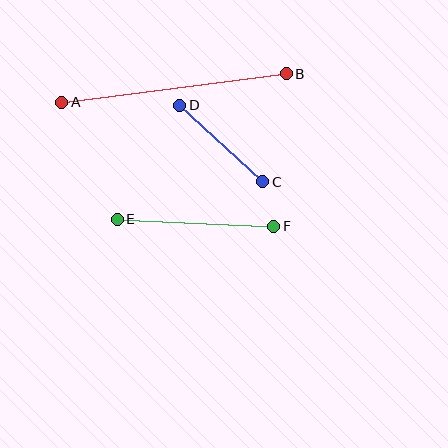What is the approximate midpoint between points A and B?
The midpoint is at approximately (174, 88) pixels.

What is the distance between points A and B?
The distance is approximately 226 pixels.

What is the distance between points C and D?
The distance is approximately 113 pixels.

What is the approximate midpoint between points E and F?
The midpoint is at approximately (196, 223) pixels.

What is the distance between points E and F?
The distance is approximately 156 pixels.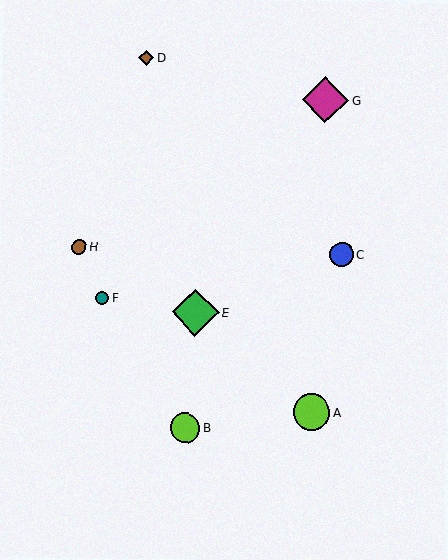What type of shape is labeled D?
Shape D is a brown diamond.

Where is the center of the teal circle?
The center of the teal circle is at (102, 298).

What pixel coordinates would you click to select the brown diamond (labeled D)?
Click at (146, 58) to select the brown diamond D.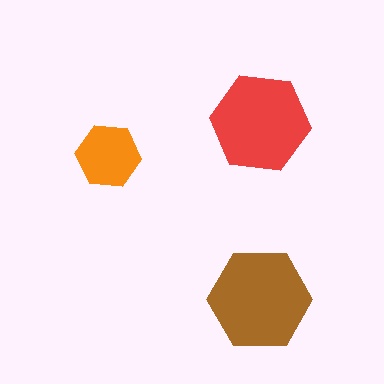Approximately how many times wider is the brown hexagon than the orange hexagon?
About 1.5 times wider.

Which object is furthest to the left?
The orange hexagon is leftmost.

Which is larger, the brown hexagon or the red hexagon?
The brown one.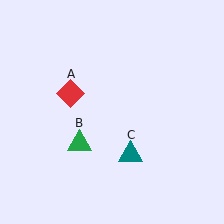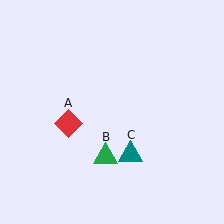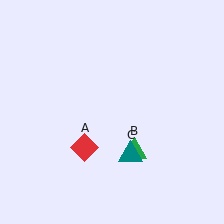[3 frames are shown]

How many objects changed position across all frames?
2 objects changed position: red diamond (object A), green triangle (object B).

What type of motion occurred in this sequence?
The red diamond (object A), green triangle (object B) rotated counterclockwise around the center of the scene.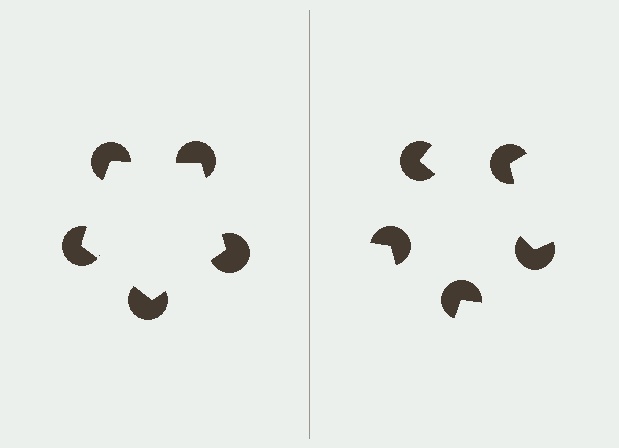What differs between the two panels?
The pac-man discs are positioned identically on both sides; only the wedge orientations differ. On the left they align to a pentagon; on the right they are misaligned.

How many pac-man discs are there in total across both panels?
10 — 5 on each side.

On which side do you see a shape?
An illusory pentagon appears on the left side. On the right side the wedge cuts are rotated, so no coherent shape forms.